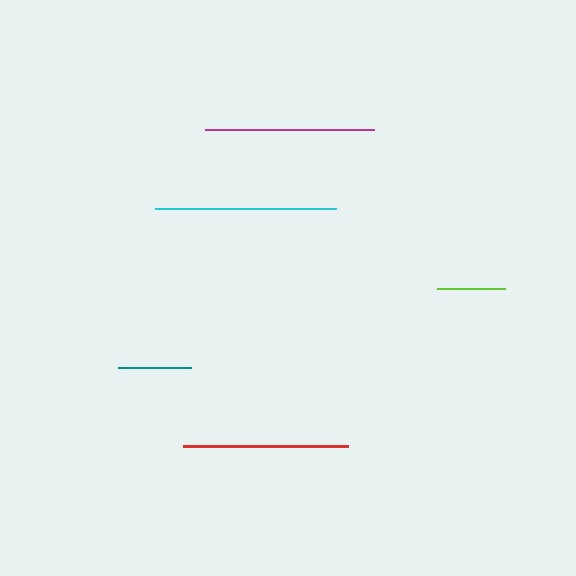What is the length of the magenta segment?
The magenta segment is approximately 169 pixels long.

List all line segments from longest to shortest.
From longest to shortest: cyan, magenta, red, teal, lime.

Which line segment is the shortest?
The lime line is the shortest at approximately 68 pixels.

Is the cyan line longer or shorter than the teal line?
The cyan line is longer than the teal line.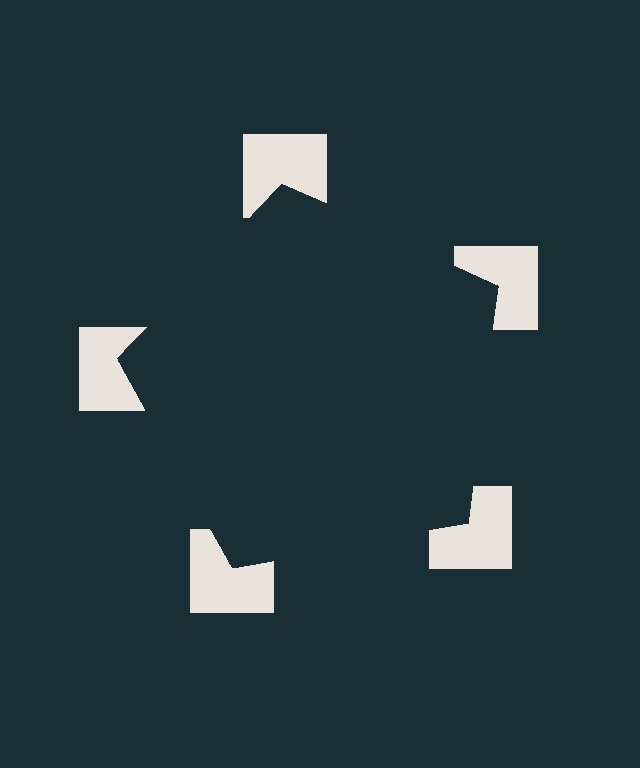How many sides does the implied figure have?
5 sides.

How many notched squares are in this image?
There are 5 — one at each vertex of the illusory pentagon.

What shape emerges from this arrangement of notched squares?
An illusory pentagon — its edges are inferred from the aligned wedge cuts in the notched squares, not physically drawn.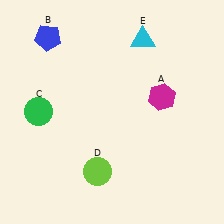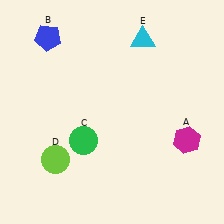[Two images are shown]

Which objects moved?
The objects that moved are: the magenta hexagon (A), the green circle (C), the lime circle (D).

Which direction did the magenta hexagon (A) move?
The magenta hexagon (A) moved down.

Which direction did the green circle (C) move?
The green circle (C) moved right.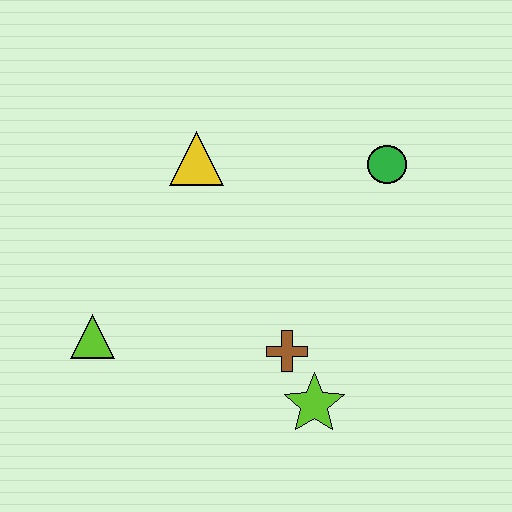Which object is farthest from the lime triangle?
The green circle is farthest from the lime triangle.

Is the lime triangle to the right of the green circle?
No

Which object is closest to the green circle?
The yellow triangle is closest to the green circle.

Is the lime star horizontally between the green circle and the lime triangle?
Yes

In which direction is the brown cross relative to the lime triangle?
The brown cross is to the right of the lime triangle.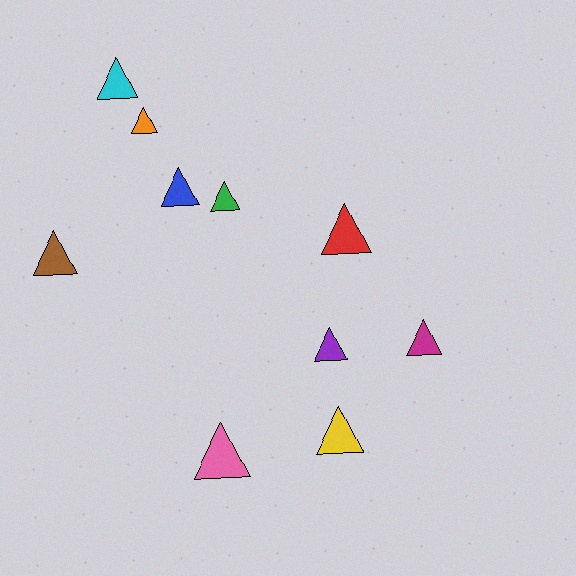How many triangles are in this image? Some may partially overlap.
There are 10 triangles.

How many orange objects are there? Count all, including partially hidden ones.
There is 1 orange object.